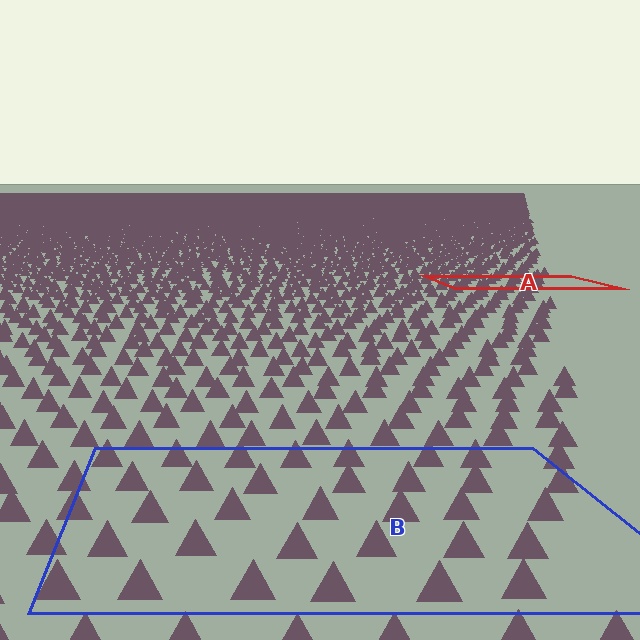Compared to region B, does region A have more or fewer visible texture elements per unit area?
Region A has more texture elements per unit area — they are packed more densely because it is farther away.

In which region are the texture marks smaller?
The texture marks are smaller in region A, because it is farther away.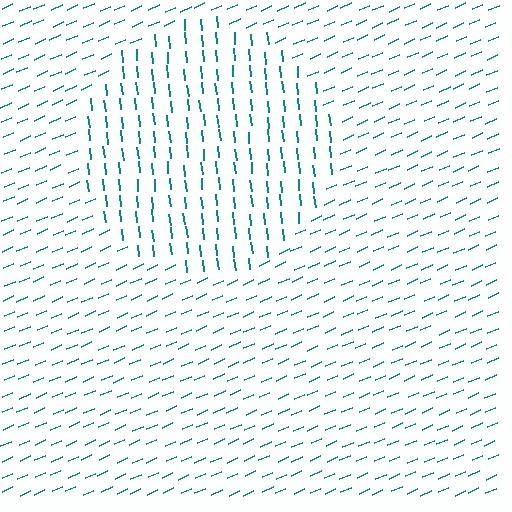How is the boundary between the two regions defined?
The boundary is defined purely by a change in line orientation (approximately 73 degrees difference). All lines are the same color and thickness.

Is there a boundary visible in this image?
Yes, there is a texture boundary formed by a change in line orientation.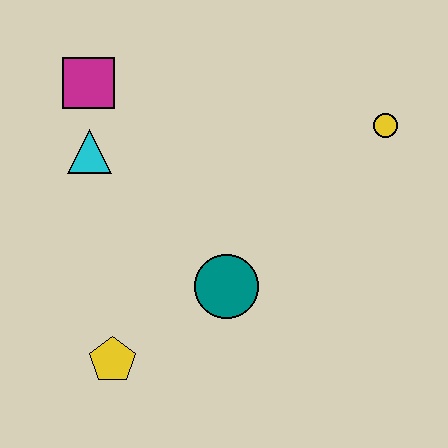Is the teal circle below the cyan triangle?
Yes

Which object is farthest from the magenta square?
The yellow circle is farthest from the magenta square.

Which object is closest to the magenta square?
The cyan triangle is closest to the magenta square.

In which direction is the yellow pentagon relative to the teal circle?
The yellow pentagon is to the left of the teal circle.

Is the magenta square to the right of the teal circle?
No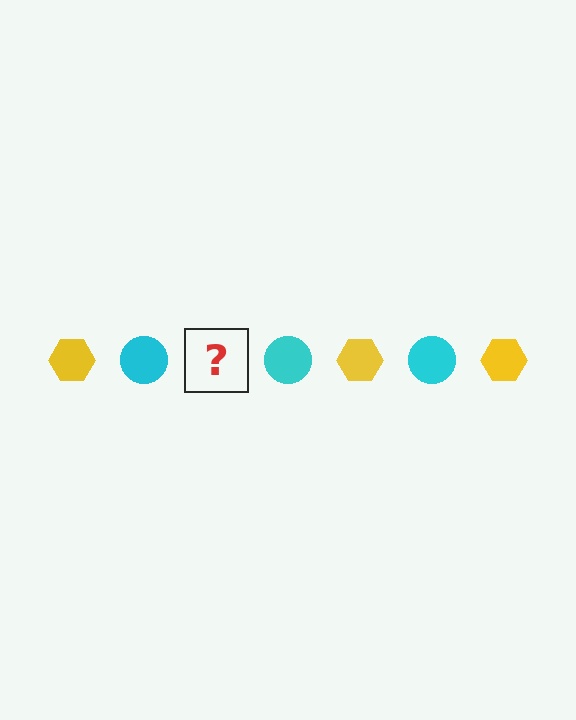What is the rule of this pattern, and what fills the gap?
The rule is that the pattern alternates between yellow hexagon and cyan circle. The gap should be filled with a yellow hexagon.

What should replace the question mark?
The question mark should be replaced with a yellow hexagon.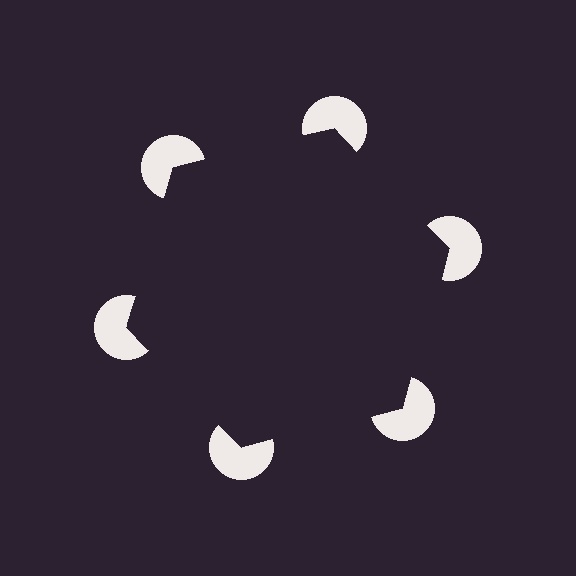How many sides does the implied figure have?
6 sides.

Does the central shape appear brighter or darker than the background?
It typically appears slightly darker than the background, even though no actual brightness change is drawn.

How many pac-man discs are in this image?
There are 6 — one at each vertex of the illusory hexagon.